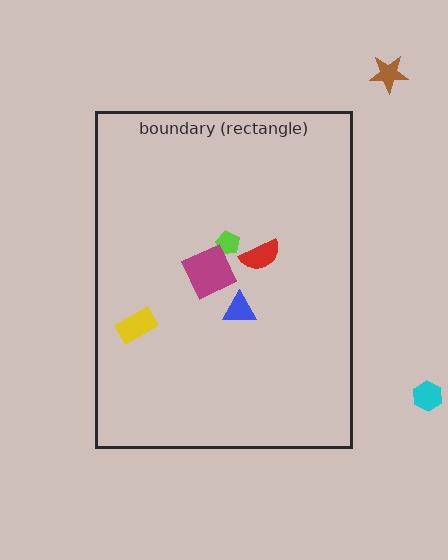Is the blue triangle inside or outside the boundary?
Inside.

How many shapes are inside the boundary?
5 inside, 2 outside.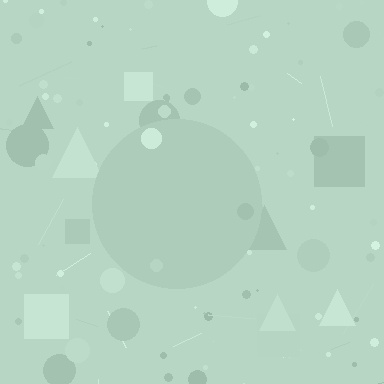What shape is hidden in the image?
A circle is hidden in the image.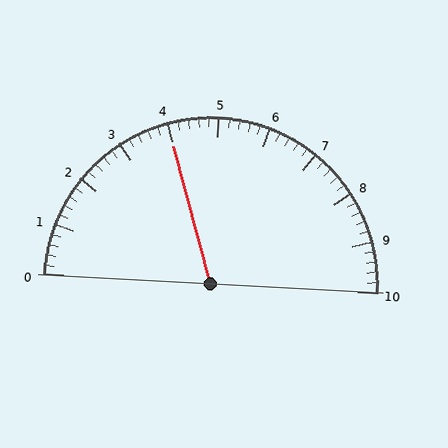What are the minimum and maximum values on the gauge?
The gauge ranges from 0 to 10.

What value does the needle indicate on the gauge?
The needle indicates approximately 4.0.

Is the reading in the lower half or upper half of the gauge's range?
The reading is in the lower half of the range (0 to 10).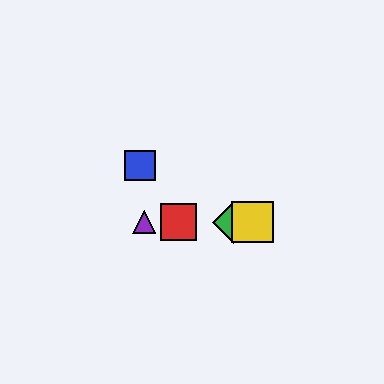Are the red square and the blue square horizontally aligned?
No, the red square is at y≈222 and the blue square is at y≈166.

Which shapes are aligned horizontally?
The red square, the green diamond, the yellow square, the purple triangle are aligned horizontally.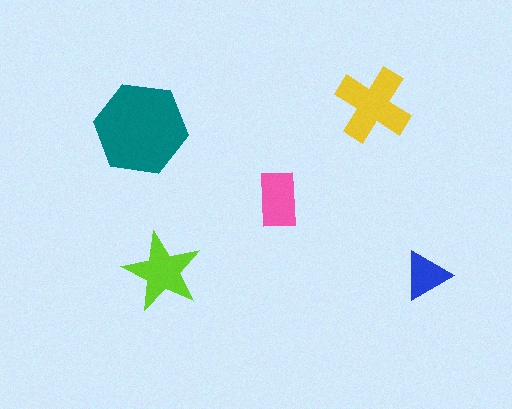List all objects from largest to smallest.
The teal hexagon, the yellow cross, the lime star, the pink rectangle, the blue triangle.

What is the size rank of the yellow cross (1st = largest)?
2nd.